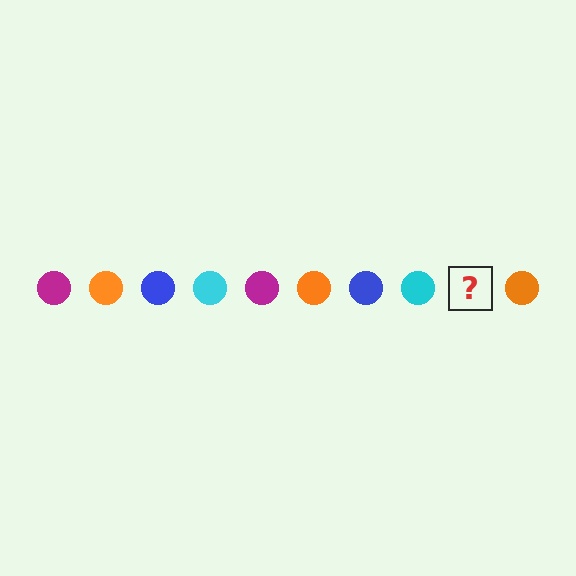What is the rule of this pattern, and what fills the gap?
The rule is that the pattern cycles through magenta, orange, blue, cyan circles. The gap should be filled with a magenta circle.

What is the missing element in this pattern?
The missing element is a magenta circle.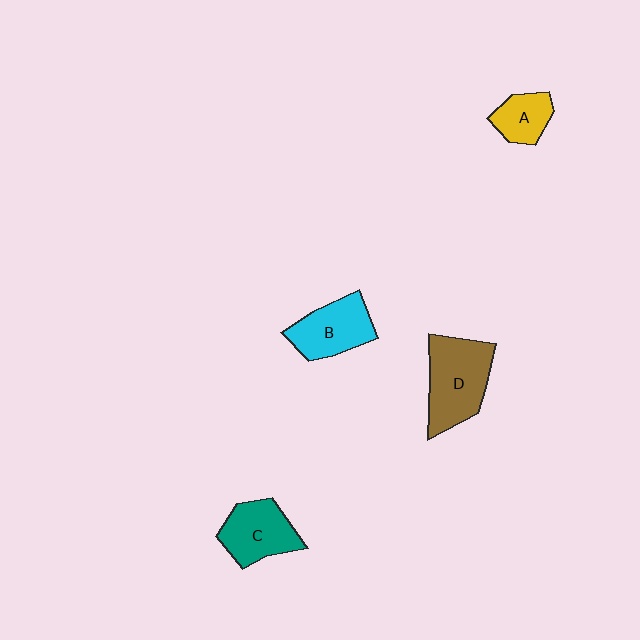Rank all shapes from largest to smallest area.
From largest to smallest: D (brown), B (cyan), C (teal), A (yellow).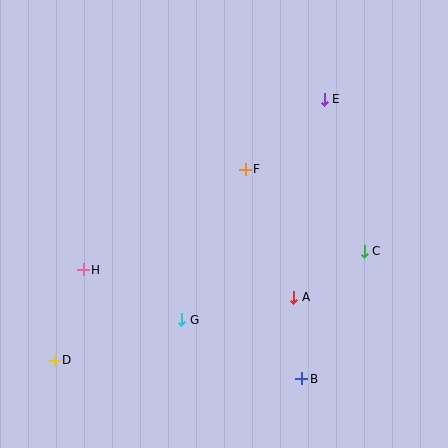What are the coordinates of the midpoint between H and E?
The midpoint between H and E is at (204, 185).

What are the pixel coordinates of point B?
Point B is at (302, 379).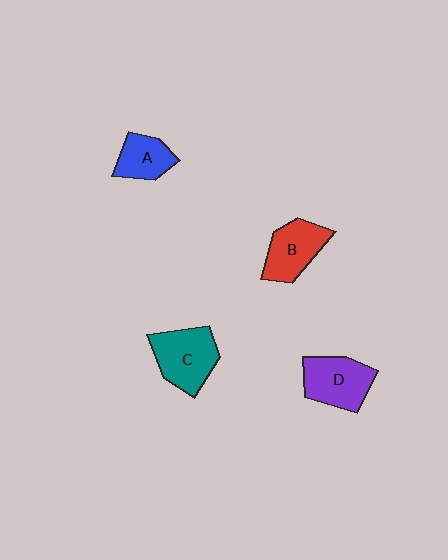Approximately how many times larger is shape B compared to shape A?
Approximately 1.3 times.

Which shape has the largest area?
Shape C (teal).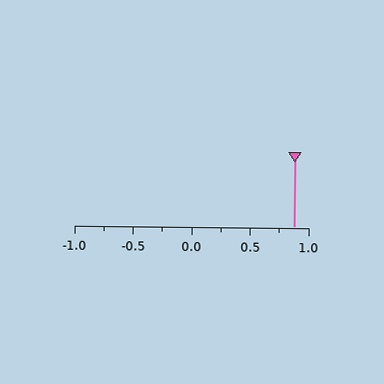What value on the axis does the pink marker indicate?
The marker indicates approximately 0.88.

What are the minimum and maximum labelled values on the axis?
The axis runs from -1.0 to 1.0.